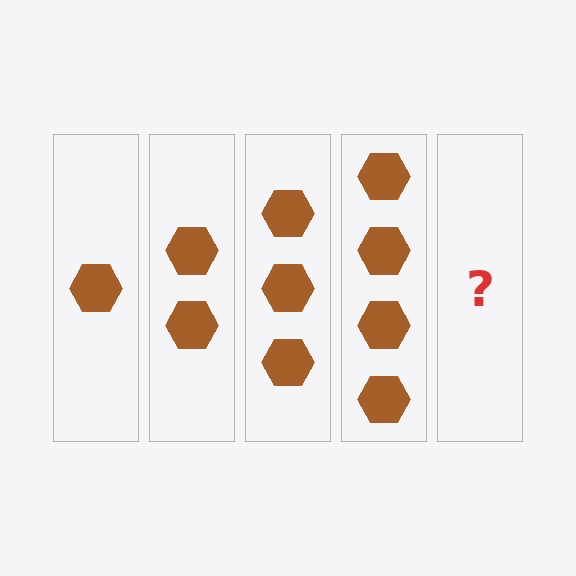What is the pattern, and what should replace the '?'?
The pattern is that each step adds one more hexagon. The '?' should be 5 hexagons.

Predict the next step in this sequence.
The next step is 5 hexagons.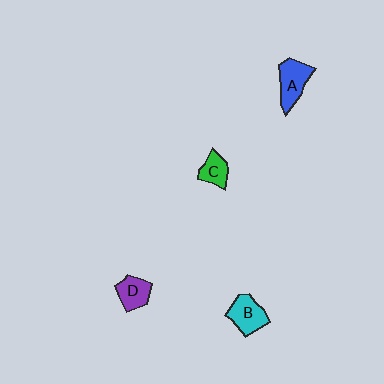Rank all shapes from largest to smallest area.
From largest to smallest: A (blue), B (cyan), D (purple), C (green).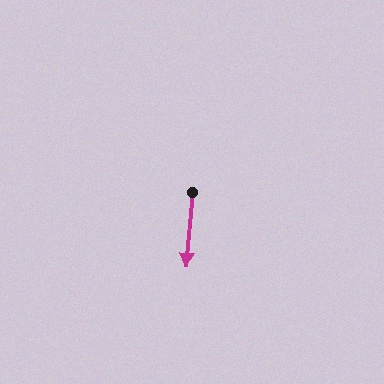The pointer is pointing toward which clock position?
Roughly 6 o'clock.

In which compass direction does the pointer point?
South.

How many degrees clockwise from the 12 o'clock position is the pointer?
Approximately 185 degrees.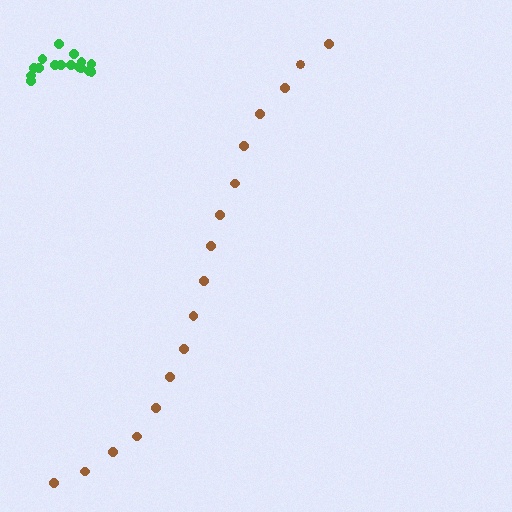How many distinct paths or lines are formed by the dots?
There are 2 distinct paths.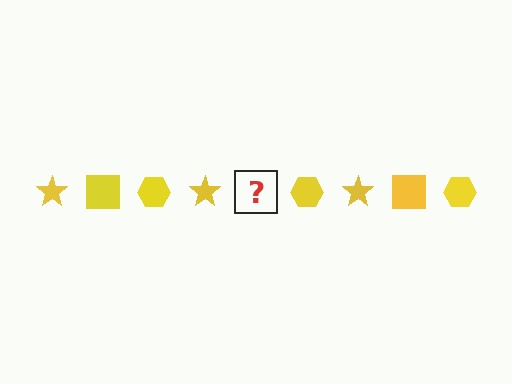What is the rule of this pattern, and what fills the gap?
The rule is that the pattern cycles through star, square, hexagon shapes in yellow. The gap should be filled with a yellow square.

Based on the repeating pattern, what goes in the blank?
The blank should be a yellow square.